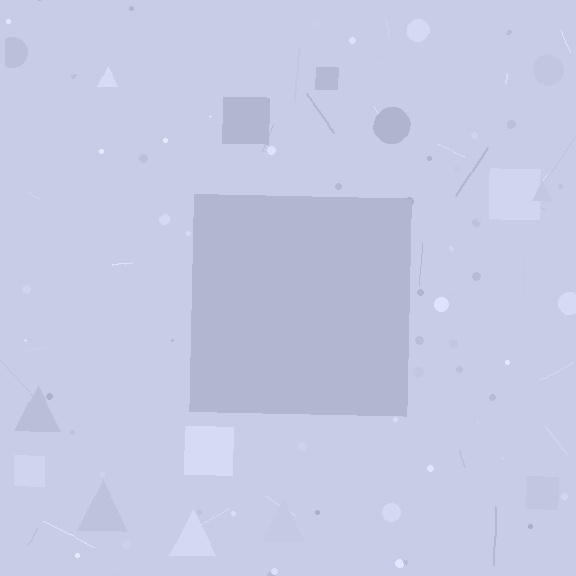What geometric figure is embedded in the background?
A square is embedded in the background.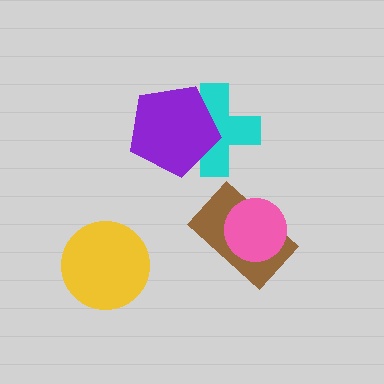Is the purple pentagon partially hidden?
No, no other shape covers it.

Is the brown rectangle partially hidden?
Yes, it is partially covered by another shape.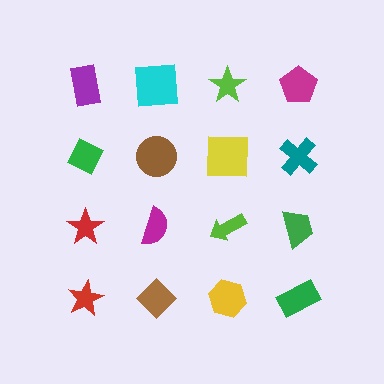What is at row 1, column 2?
A cyan square.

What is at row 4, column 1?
A red star.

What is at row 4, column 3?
A yellow hexagon.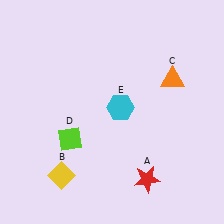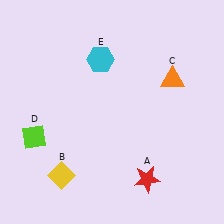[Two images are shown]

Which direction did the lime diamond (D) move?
The lime diamond (D) moved left.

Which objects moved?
The objects that moved are: the lime diamond (D), the cyan hexagon (E).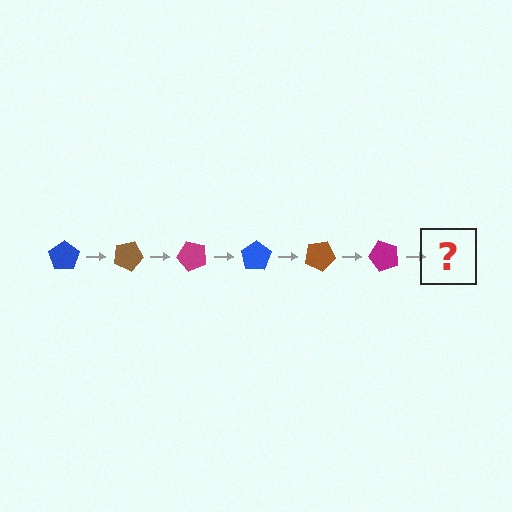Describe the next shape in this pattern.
It should be a blue pentagon, rotated 150 degrees from the start.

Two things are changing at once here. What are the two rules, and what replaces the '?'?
The two rules are that it rotates 25 degrees each step and the color cycles through blue, brown, and magenta. The '?' should be a blue pentagon, rotated 150 degrees from the start.